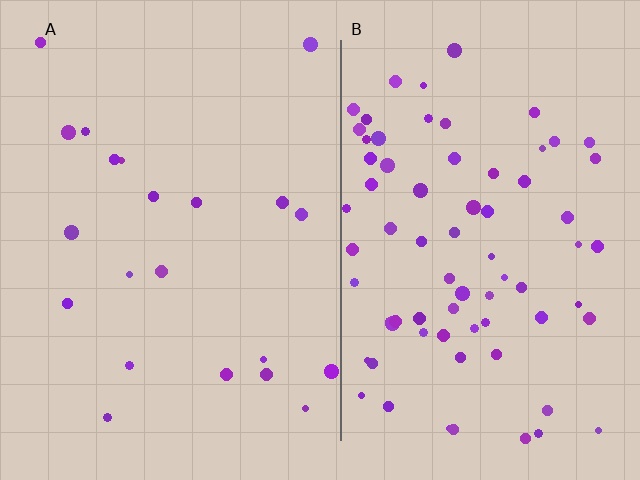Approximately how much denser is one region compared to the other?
Approximately 3.5× — region B over region A.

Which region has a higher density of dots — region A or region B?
B (the right).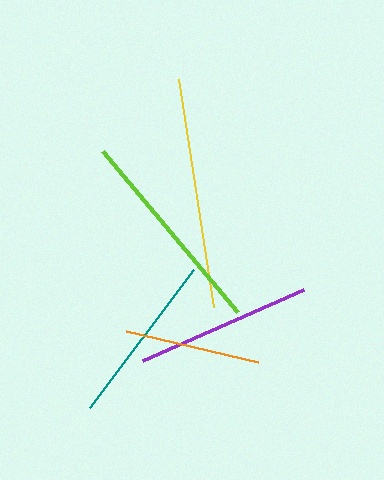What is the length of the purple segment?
The purple segment is approximately 176 pixels long.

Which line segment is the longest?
The yellow line is the longest at approximately 230 pixels.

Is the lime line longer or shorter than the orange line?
The lime line is longer than the orange line.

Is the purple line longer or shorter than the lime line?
The lime line is longer than the purple line.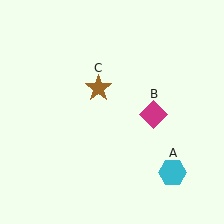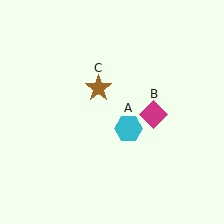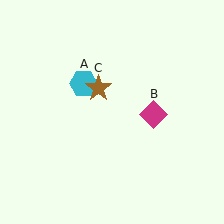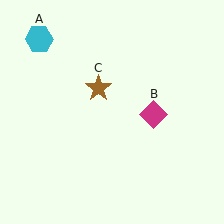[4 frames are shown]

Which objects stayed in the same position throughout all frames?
Magenta diamond (object B) and brown star (object C) remained stationary.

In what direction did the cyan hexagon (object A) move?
The cyan hexagon (object A) moved up and to the left.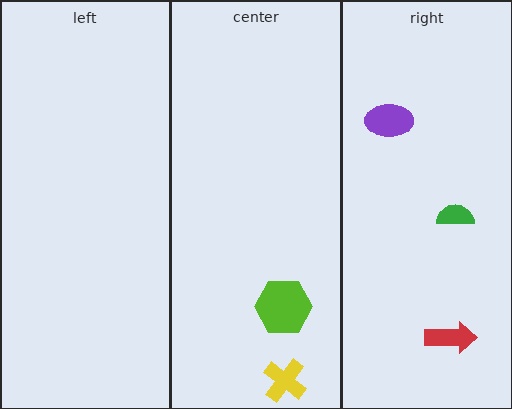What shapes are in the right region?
The red arrow, the green semicircle, the purple ellipse.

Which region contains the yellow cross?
The center region.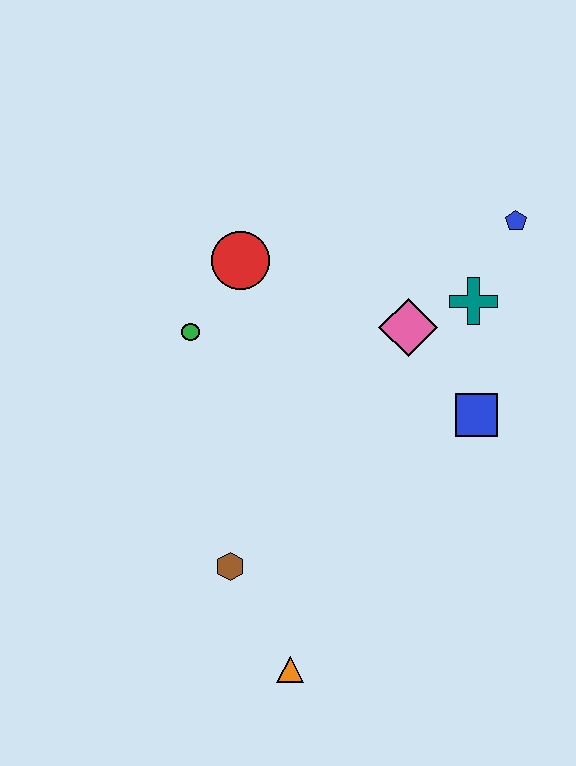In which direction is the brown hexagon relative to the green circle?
The brown hexagon is below the green circle.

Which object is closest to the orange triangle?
The brown hexagon is closest to the orange triangle.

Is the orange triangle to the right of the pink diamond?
No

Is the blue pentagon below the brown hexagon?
No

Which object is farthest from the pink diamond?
The orange triangle is farthest from the pink diamond.